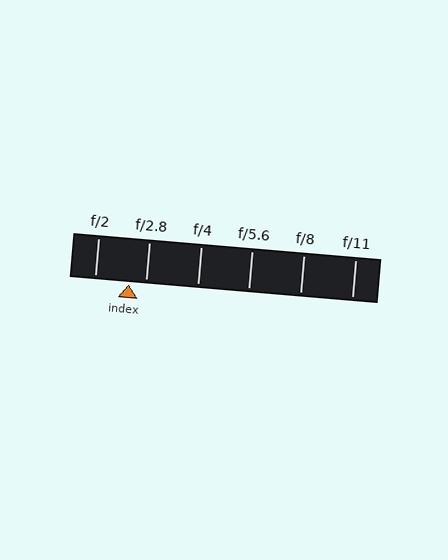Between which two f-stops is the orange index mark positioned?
The index mark is between f/2 and f/2.8.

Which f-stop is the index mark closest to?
The index mark is closest to f/2.8.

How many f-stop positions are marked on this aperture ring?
There are 6 f-stop positions marked.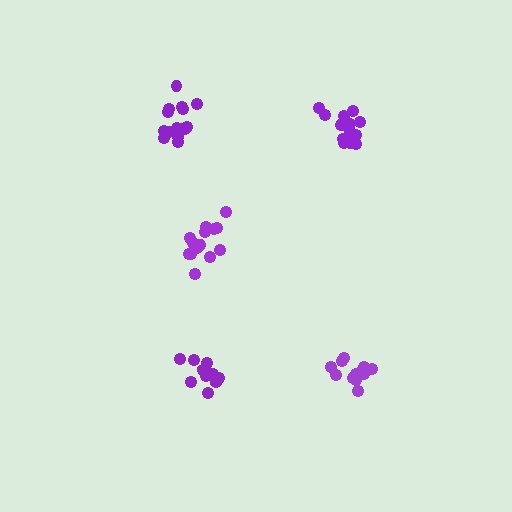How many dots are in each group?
Group 1: 13 dots, Group 2: 16 dots, Group 3: 14 dots, Group 4: 12 dots, Group 5: 15 dots (70 total).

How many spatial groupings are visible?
There are 5 spatial groupings.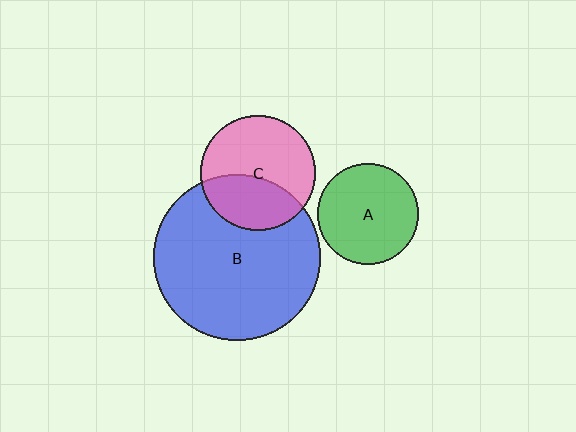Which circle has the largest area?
Circle B (blue).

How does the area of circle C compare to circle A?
Approximately 1.3 times.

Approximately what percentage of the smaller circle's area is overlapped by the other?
Approximately 40%.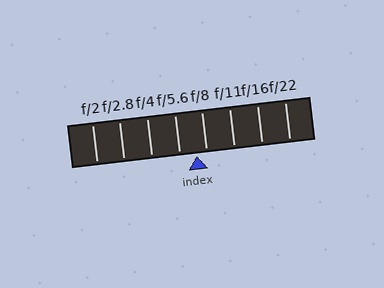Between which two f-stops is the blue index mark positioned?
The index mark is between f/5.6 and f/8.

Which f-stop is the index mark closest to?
The index mark is closest to f/8.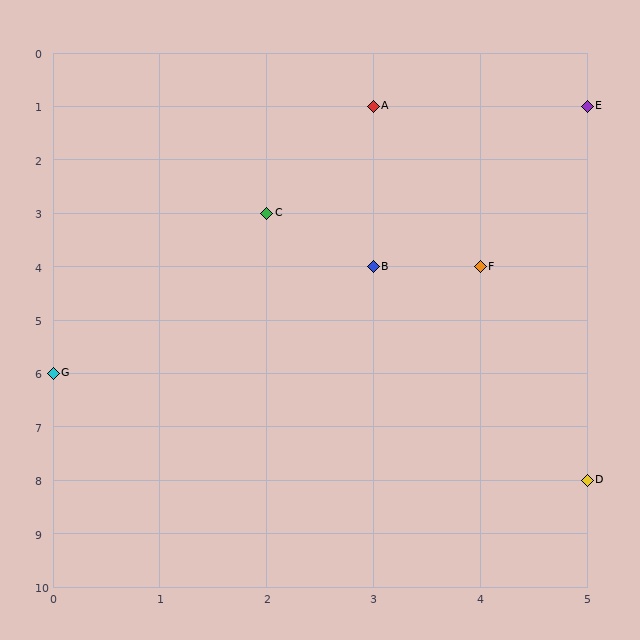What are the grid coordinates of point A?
Point A is at grid coordinates (3, 1).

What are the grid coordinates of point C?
Point C is at grid coordinates (2, 3).